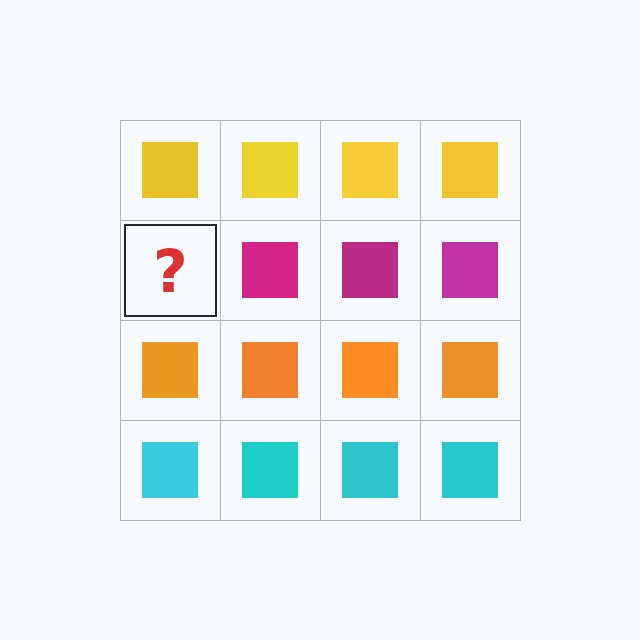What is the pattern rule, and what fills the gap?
The rule is that each row has a consistent color. The gap should be filled with a magenta square.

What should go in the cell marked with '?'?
The missing cell should contain a magenta square.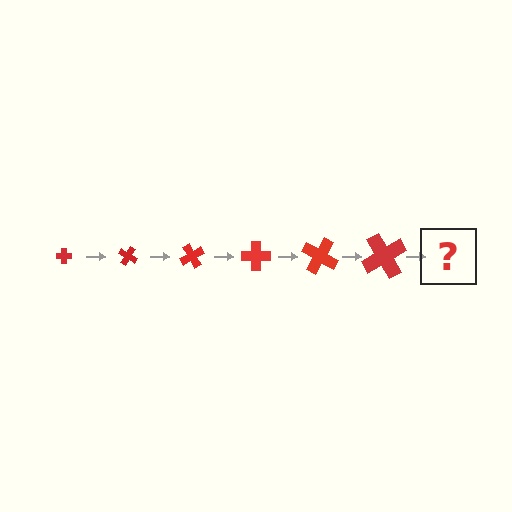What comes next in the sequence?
The next element should be a cross, larger than the previous one and rotated 180 degrees from the start.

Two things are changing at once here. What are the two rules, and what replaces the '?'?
The two rules are that the cross grows larger each step and it rotates 30 degrees each step. The '?' should be a cross, larger than the previous one and rotated 180 degrees from the start.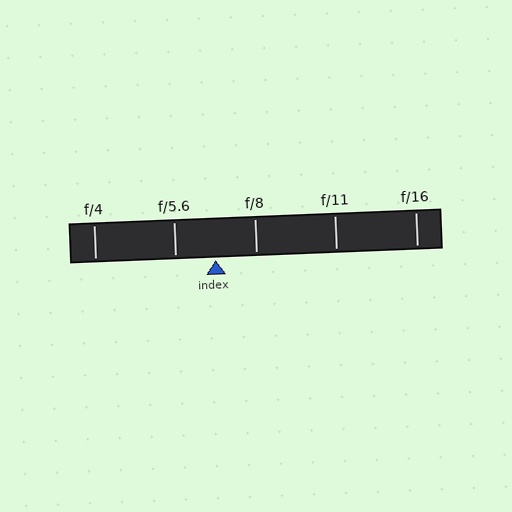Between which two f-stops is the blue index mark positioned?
The index mark is between f/5.6 and f/8.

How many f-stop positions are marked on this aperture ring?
There are 5 f-stop positions marked.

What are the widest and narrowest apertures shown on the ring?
The widest aperture shown is f/4 and the narrowest is f/16.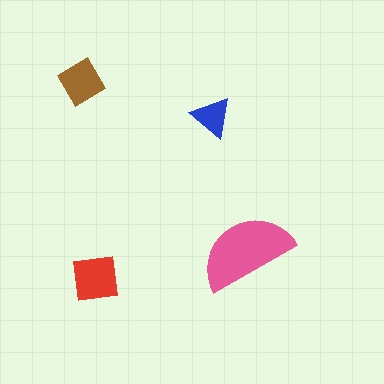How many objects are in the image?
There are 4 objects in the image.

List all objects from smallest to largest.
The blue triangle, the brown diamond, the red square, the pink semicircle.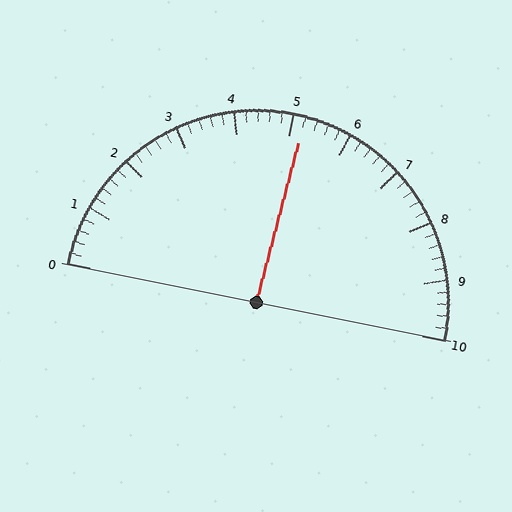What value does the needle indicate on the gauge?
The needle indicates approximately 5.2.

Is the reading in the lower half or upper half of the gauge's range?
The reading is in the upper half of the range (0 to 10).